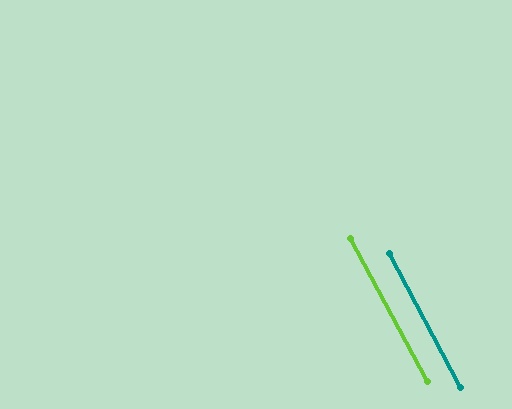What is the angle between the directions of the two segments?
Approximately 1 degree.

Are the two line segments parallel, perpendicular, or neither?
Parallel — their directions differ by only 0.8°.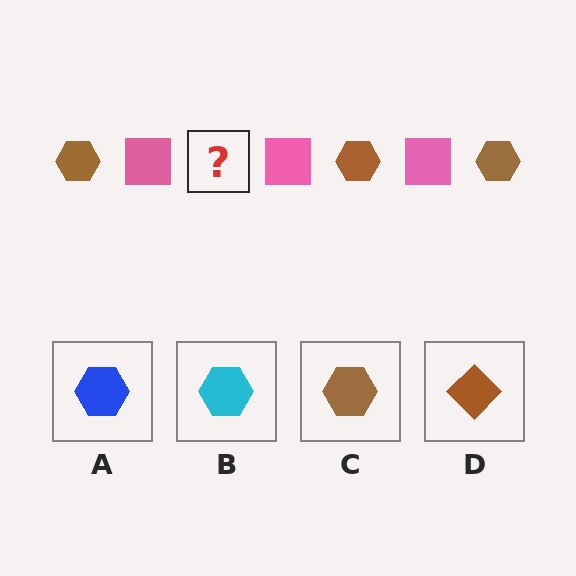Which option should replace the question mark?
Option C.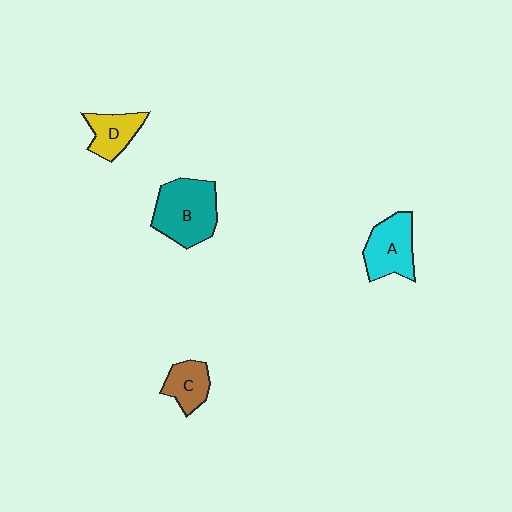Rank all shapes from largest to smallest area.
From largest to smallest: B (teal), A (cyan), D (yellow), C (brown).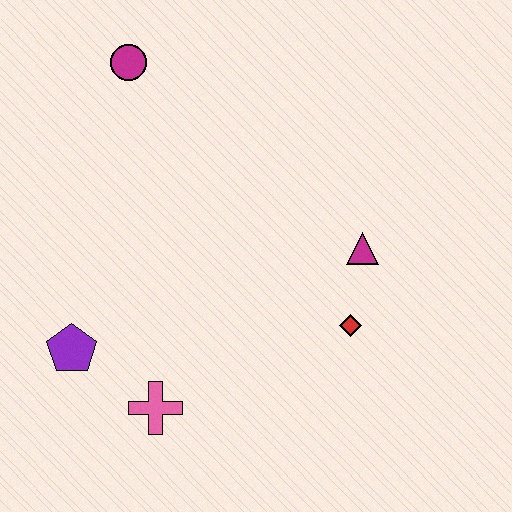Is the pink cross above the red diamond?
No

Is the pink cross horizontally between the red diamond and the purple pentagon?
Yes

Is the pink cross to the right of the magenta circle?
Yes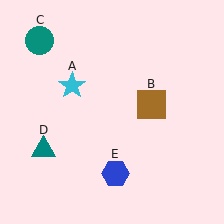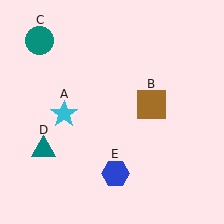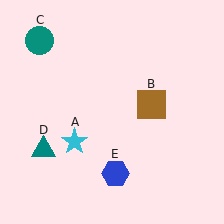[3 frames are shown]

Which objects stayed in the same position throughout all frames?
Brown square (object B) and teal circle (object C) and teal triangle (object D) and blue hexagon (object E) remained stationary.